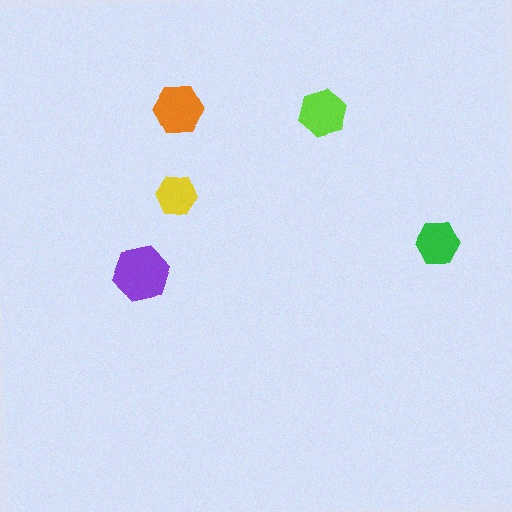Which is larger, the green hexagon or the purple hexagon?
The purple one.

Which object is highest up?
The orange hexagon is topmost.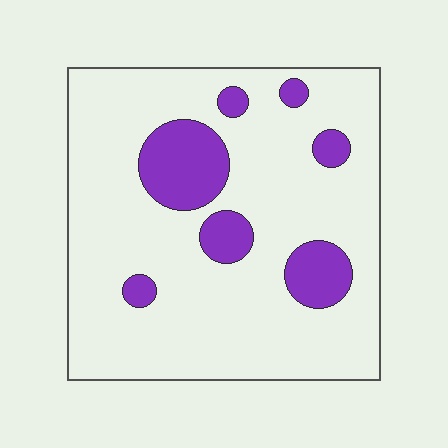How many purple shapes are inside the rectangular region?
7.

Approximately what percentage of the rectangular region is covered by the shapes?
Approximately 15%.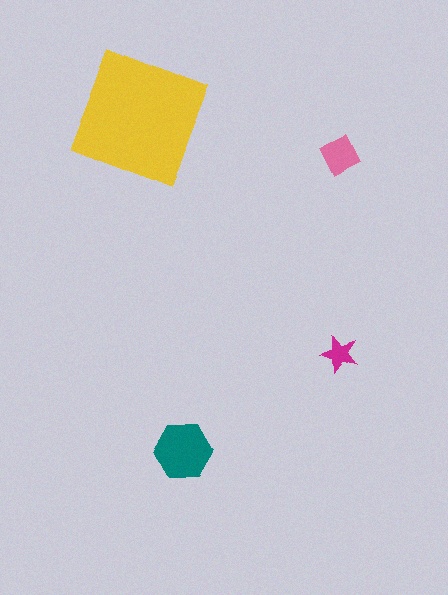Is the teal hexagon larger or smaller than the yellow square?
Smaller.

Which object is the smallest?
The magenta star.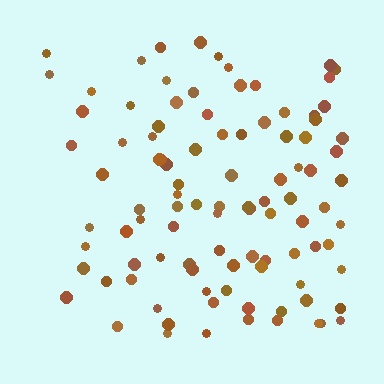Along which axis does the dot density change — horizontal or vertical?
Horizontal.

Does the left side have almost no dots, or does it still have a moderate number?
Still a moderate number, just noticeably fewer than the right.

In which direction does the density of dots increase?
From left to right, with the right side densest.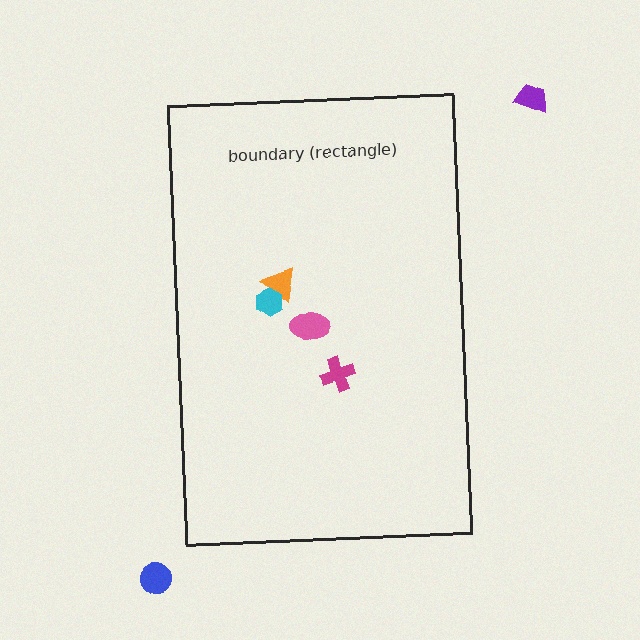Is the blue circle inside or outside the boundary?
Outside.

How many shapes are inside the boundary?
4 inside, 2 outside.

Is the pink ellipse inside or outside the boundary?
Inside.